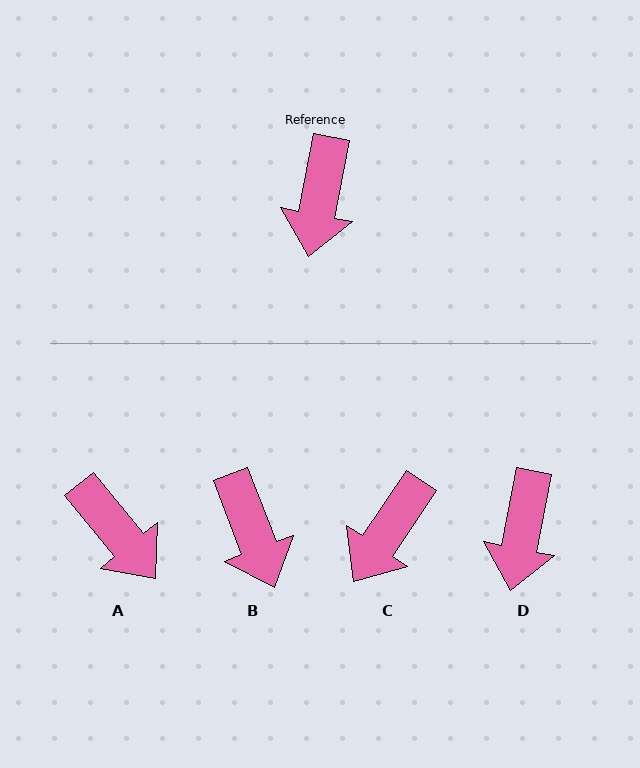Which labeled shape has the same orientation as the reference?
D.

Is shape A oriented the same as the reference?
No, it is off by about 50 degrees.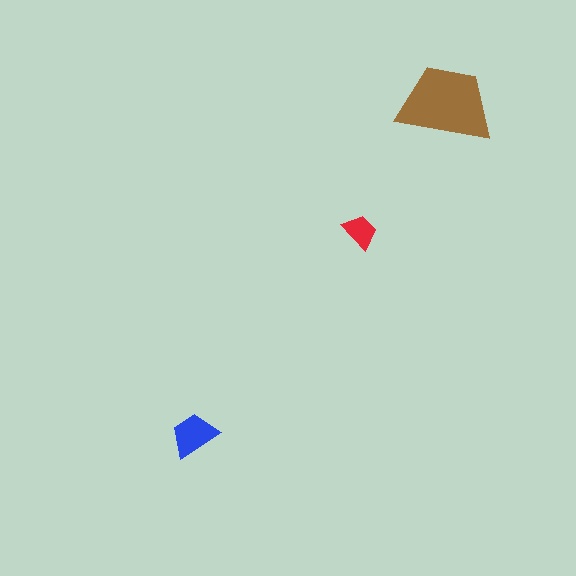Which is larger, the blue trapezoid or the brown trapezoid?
The brown one.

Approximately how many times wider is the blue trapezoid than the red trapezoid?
About 1.5 times wider.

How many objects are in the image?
There are 3 objects in the image.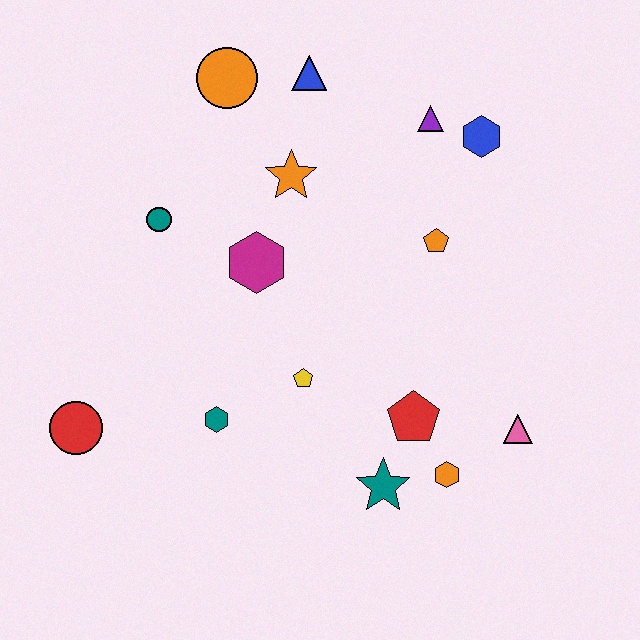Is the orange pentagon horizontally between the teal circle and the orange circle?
No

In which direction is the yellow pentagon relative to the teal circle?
The yellow pentagon is below the teal circle.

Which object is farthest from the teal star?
The orange circle is farthest from the teal star.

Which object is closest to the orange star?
The magenta hexagon is closest to the orange star.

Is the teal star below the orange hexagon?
Yes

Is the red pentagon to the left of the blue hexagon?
Yes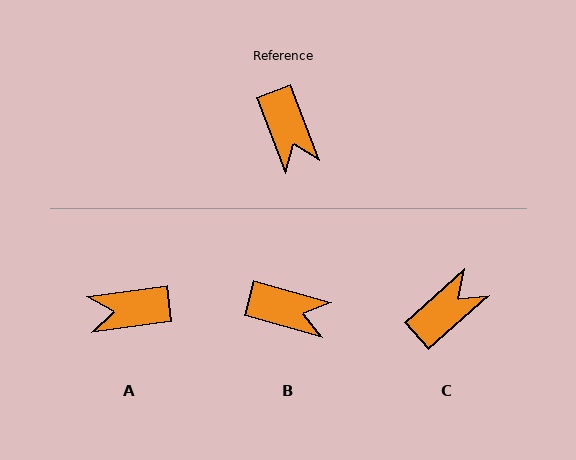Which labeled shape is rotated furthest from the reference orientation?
C, about 111 degrees away.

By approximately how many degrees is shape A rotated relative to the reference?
Approximately 103 degrees clockwise.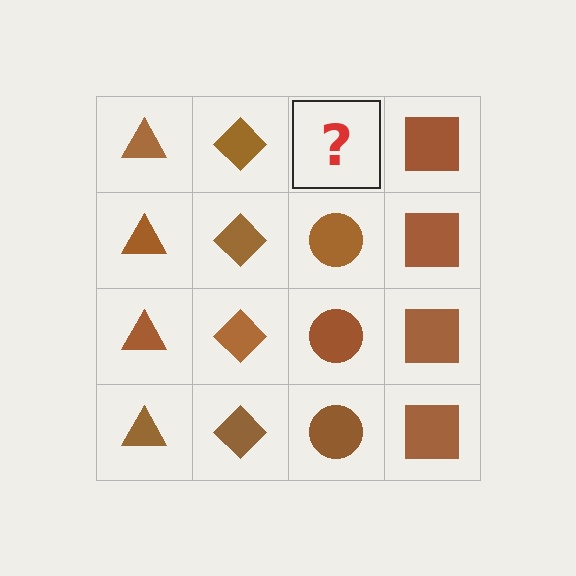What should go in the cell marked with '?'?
The missing cell should contain a brown circle.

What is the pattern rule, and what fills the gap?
The rule is that each column has a consistent shape. The gap should be filled with a brown circle.